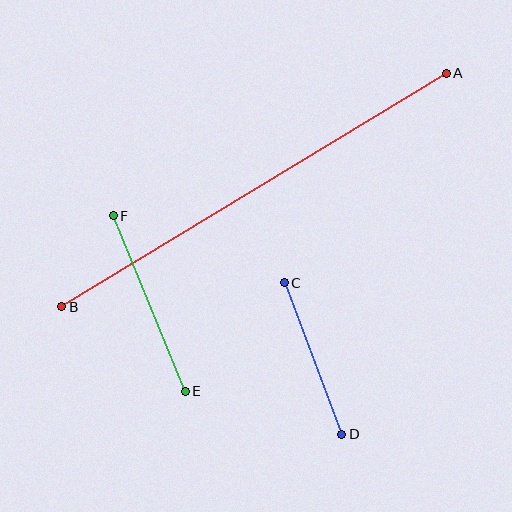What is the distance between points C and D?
The distance is approximately 162 pixels.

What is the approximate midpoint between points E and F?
The midpoint is at approximately (149, 304) pixels.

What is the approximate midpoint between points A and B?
The midpoint is at approximately (254, 190) pixels.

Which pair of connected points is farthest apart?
Points A and B are farthest apart.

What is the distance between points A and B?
The distance is approximately 450 pixels.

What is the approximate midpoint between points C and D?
The midpoint is at approximately (313, 358) pixels.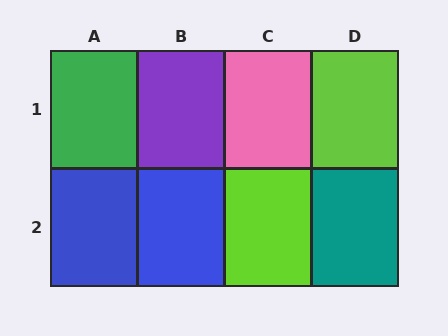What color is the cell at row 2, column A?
Blue.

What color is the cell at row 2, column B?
Blue.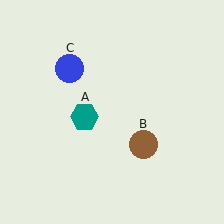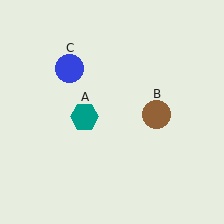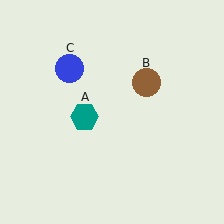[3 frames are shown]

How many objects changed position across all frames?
1 object changed position: brown circle (object B).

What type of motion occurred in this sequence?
The brown circle (object B) rotated counterclockwise around the center of the scene.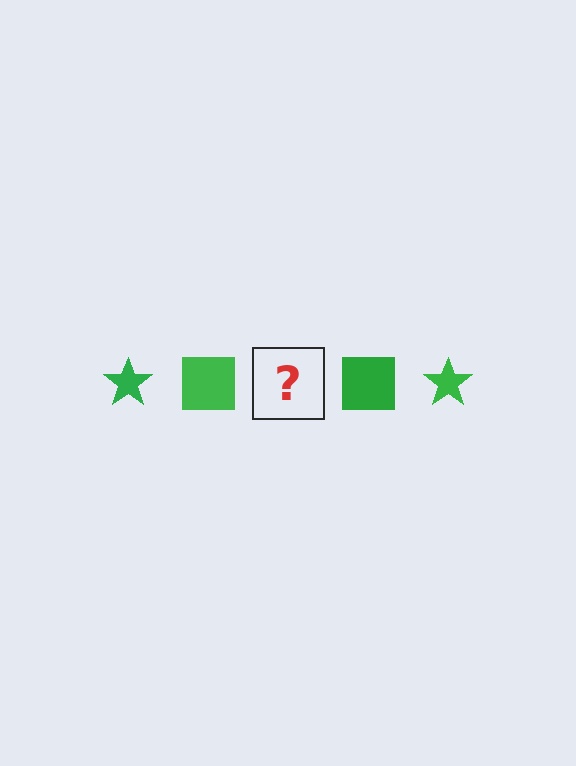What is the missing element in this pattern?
The missing element is a green star.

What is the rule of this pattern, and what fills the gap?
The rule is that the pattern cycles through star, square shapes in green. The gap should be filled with a green star.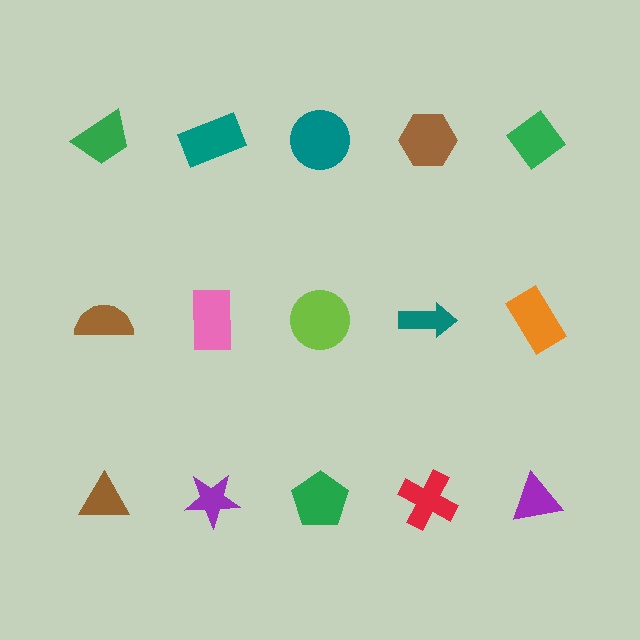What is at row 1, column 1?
A green trapezoid.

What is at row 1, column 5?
A green diamond.